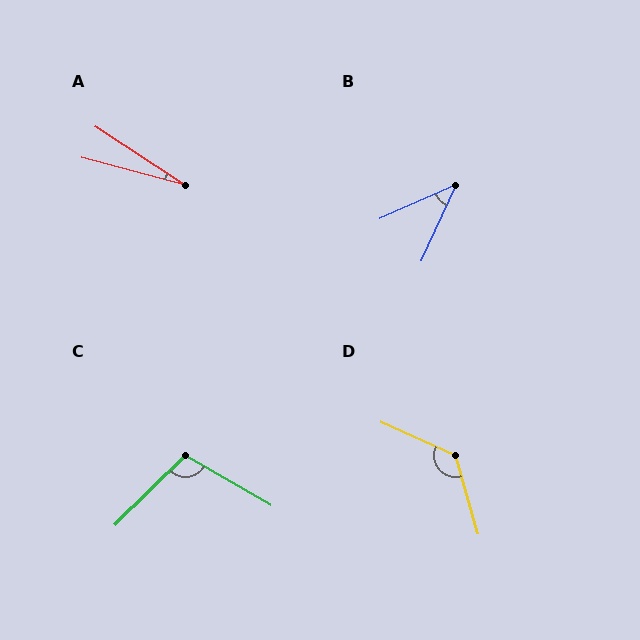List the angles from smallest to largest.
A (18°), B (42°), C (105°), D (130°).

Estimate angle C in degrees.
Approximately 105 degrees.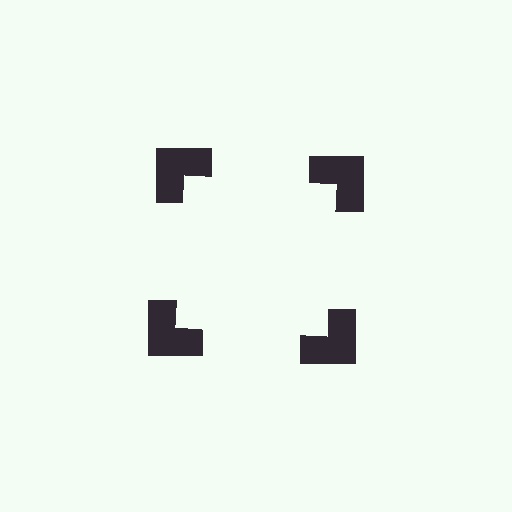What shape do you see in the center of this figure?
An illusory square — its edges are inferred from the aligned wedge cuts in the notched squares, not physically drawn.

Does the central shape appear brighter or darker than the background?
It typically appears slightly brighter than the background, even though no actual brightness change is drawn.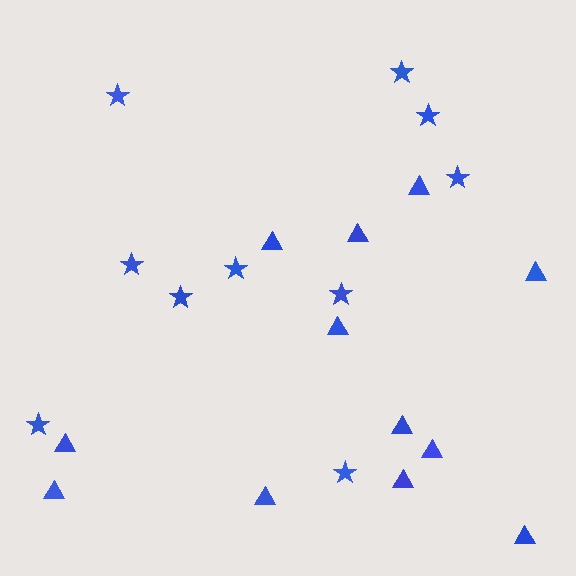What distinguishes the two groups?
There are 2 groups: one group of stars (10) and one group of triangles (12).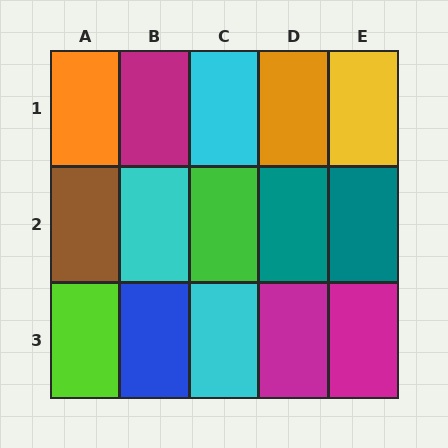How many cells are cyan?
3 cells are cyan.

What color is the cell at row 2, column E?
Teal.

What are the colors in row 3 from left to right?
Lime, blue, cyan, magenta, magenta.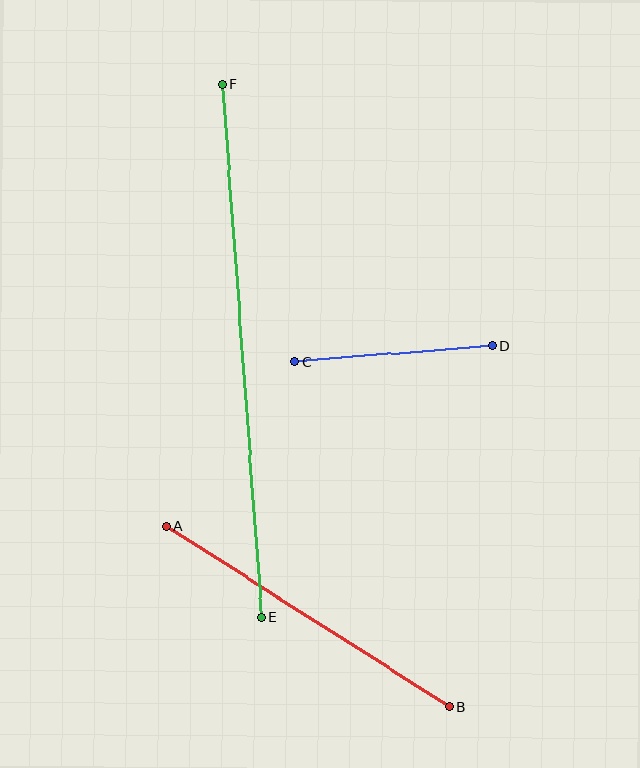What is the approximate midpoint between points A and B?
The midpoint is at approximately (308, 617) pixels.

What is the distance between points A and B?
The distance is approximately 335 pixels.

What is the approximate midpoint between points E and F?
The midpoint is at approximately (242, 351) pixels.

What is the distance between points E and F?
The distance is approximately 533 pixels.